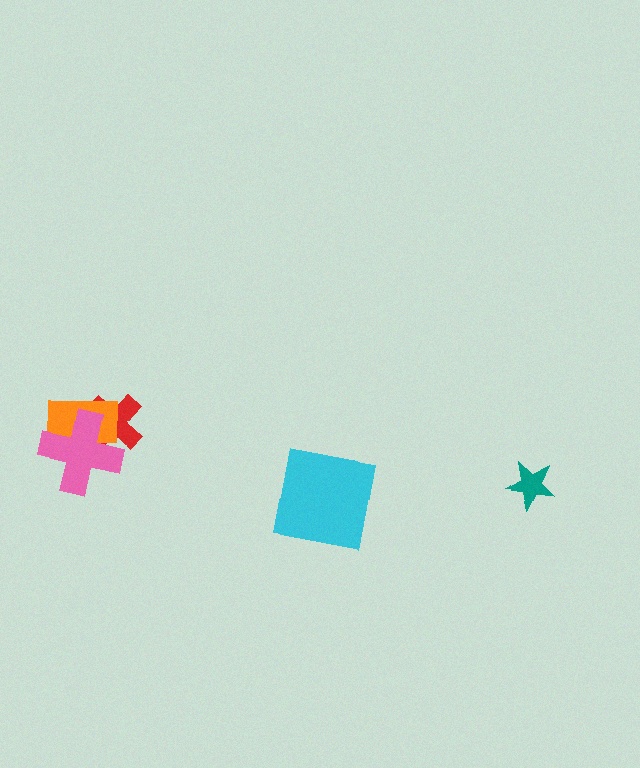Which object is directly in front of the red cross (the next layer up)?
The orange rectangle is directly in front of the red cross.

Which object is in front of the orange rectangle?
The pink cross is in front of the orange rectangle.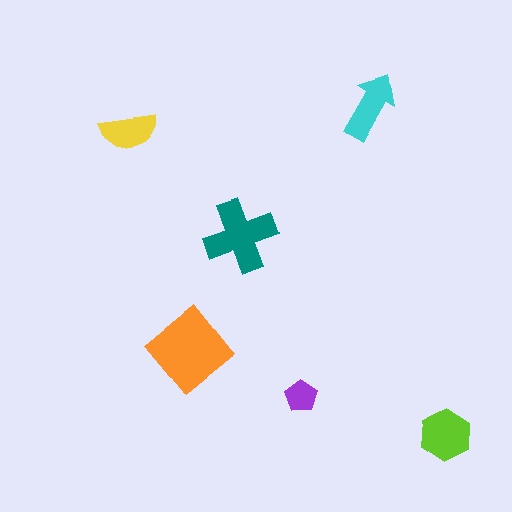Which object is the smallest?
The purple pentagon.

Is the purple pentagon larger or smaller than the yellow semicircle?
Smaller.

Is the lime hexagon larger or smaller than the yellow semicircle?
Larger.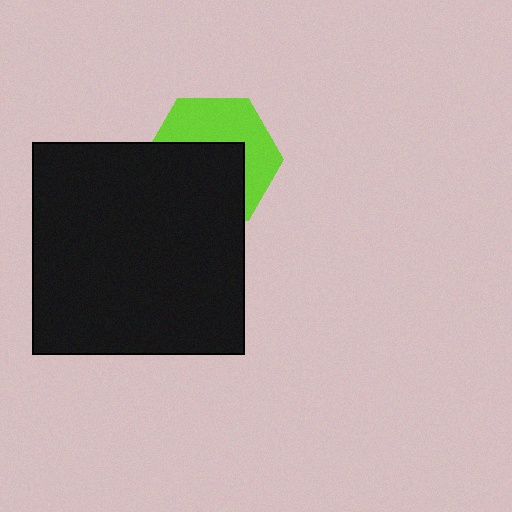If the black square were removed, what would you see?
You would see the complete lime hexagon.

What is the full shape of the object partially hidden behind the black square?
The partially hidden object is a lime hexagon.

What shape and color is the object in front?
The object in front is a black square.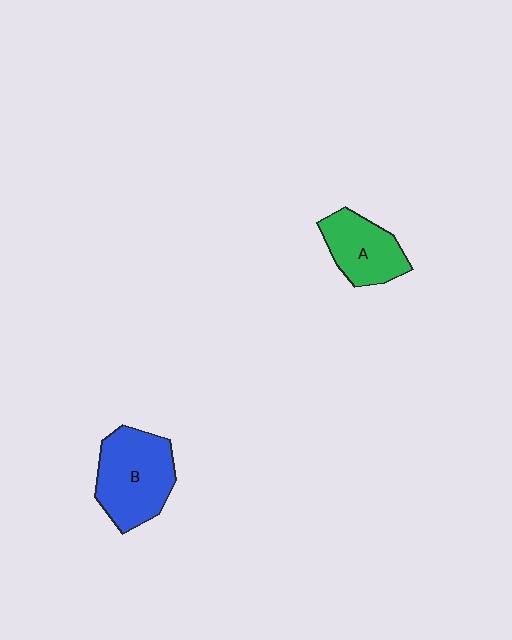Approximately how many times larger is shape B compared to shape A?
Approximately 1.4 times.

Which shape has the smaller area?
Shape A (green).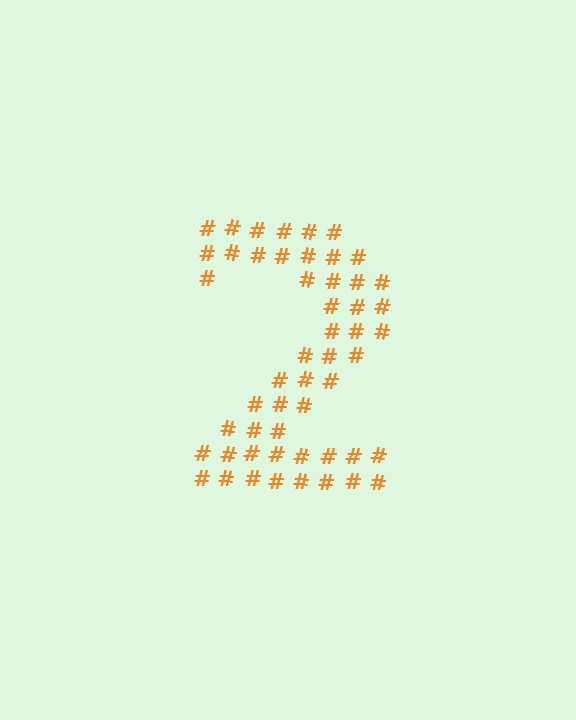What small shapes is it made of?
It is made of small hash symbols.